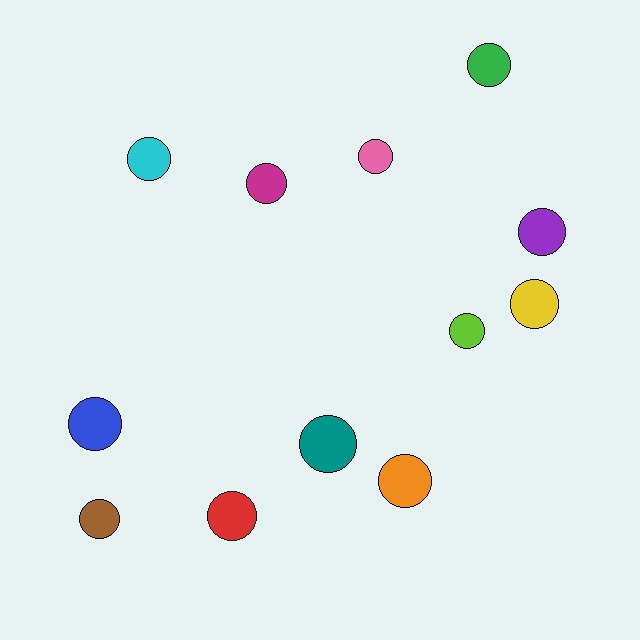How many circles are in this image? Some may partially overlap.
There are 12 circles.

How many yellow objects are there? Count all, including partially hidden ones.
There is 1 yellow object.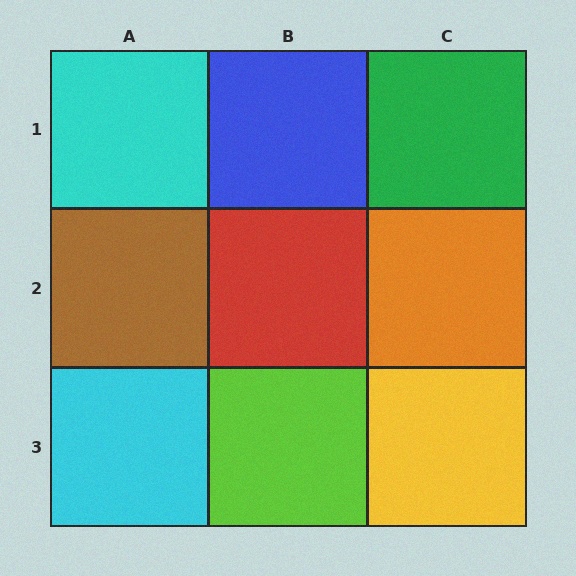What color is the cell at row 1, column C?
Green.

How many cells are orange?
1 cell is orange.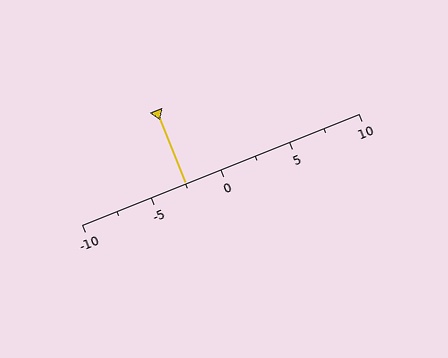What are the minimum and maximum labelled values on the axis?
The axis runs from -10 to 10.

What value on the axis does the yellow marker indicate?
The marker indicates approximately -2.5.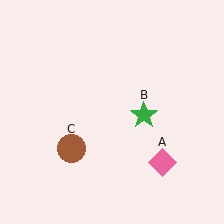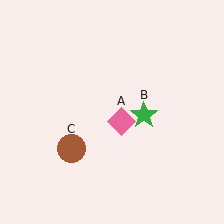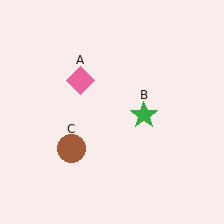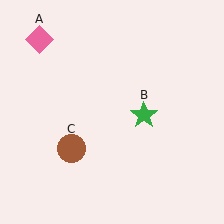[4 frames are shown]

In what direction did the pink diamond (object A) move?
The pink diamond (object A) moved up and to the left.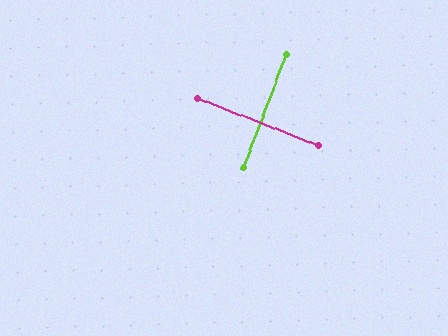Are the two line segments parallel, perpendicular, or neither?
Perpendicular — they meet at approximately 89°.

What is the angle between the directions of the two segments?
Approximately 89 degrees.